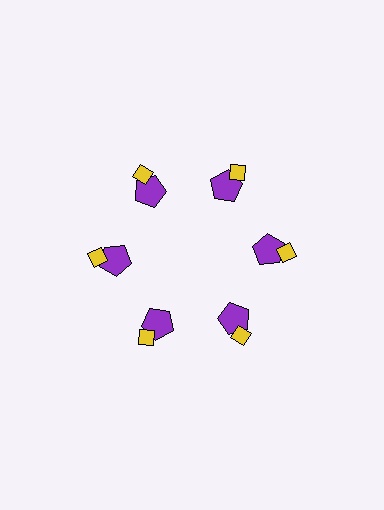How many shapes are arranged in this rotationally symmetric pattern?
There are 12 shapes, arranged in 6 groups of 2.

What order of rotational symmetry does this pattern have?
This pattern has 6-fold rotational symmetry.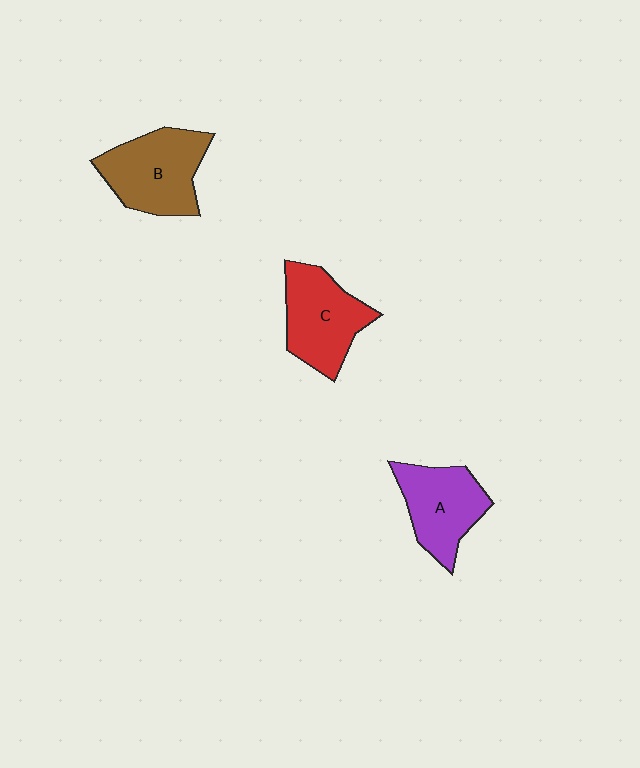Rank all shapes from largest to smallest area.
From largest to smallest: B (brown), C (red), A (purple).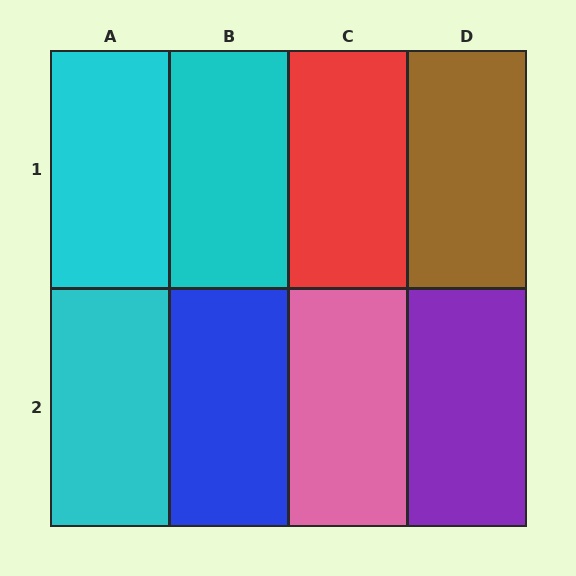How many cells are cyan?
3 cells are cyan.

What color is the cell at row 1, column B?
Cyan.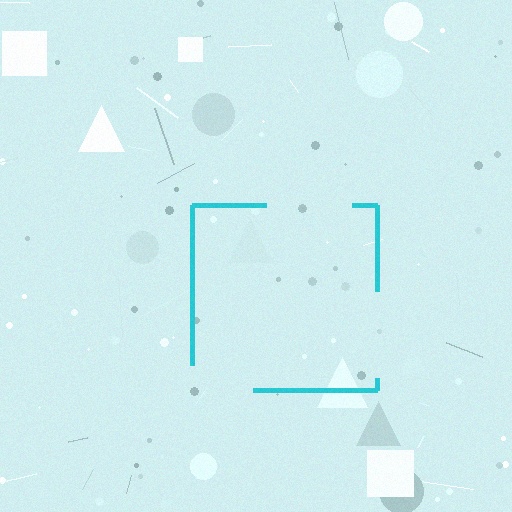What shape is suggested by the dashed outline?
The dashed outline suggests a square.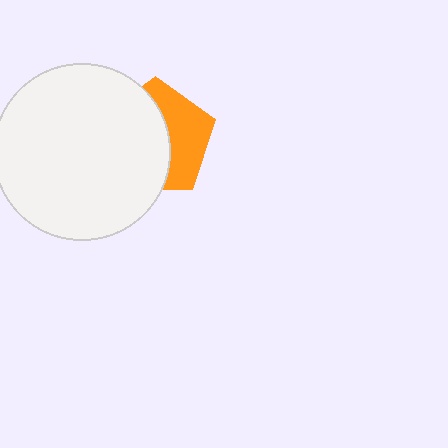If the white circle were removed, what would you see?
You would see the complete orange pentagon.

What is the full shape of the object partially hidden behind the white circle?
The partially hidden object is an orange pentagon.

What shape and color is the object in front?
The object in front is a white circle.